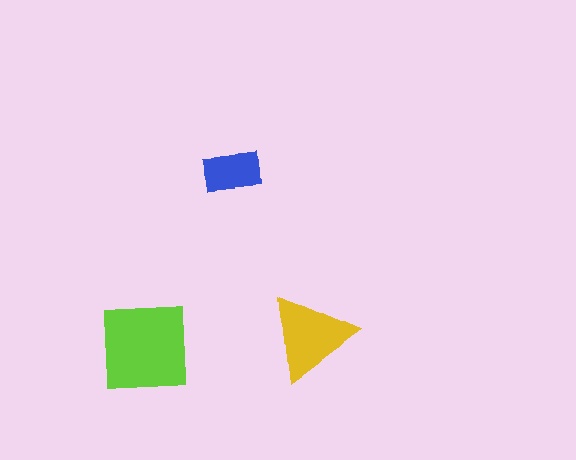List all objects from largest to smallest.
The lime square, the yellow triangle, the blue rectangle.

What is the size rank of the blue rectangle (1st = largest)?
3rd.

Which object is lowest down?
The lime square is bottommost.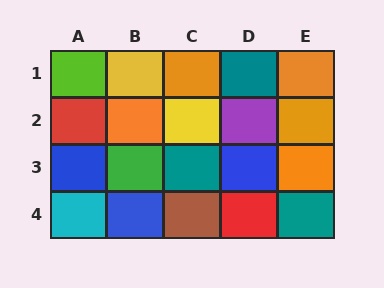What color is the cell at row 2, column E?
Orange.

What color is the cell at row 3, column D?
Blue.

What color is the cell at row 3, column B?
Green.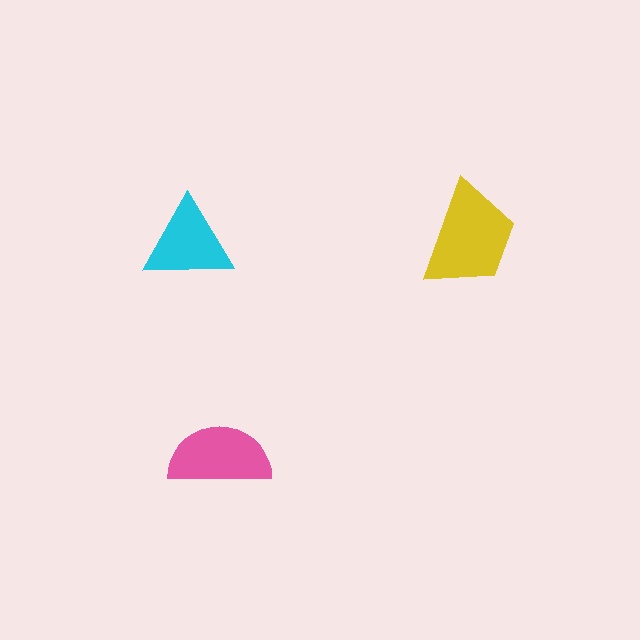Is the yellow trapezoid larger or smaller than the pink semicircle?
Larger.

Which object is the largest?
The yellow trapezoid.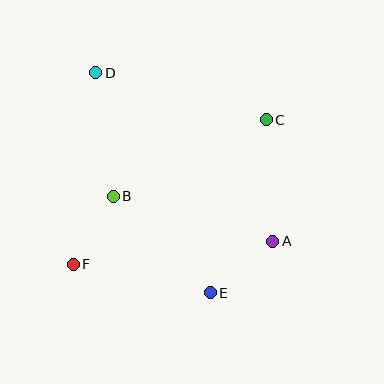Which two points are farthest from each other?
Points D and E are farthest from each other.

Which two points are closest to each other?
Points B and F are closest to each other.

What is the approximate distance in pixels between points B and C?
The distance between B and C is approximately 171 pixels.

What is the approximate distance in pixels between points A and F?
The distance between A and F is approximately 201 pixels.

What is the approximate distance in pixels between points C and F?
The distance between C and F is approximately 241 pixels.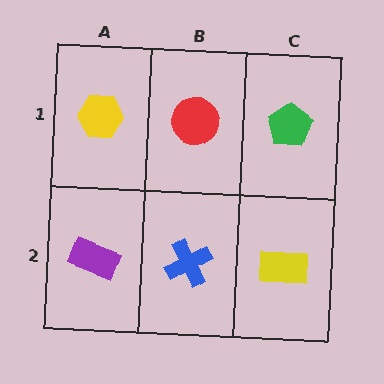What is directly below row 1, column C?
A yellow rectangle.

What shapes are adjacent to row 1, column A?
A purple rectangle (row 2, column A), a red circle (row 1, column B).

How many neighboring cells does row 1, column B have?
3.